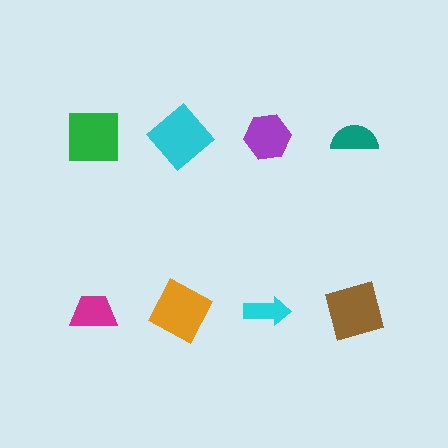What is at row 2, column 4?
A brown square.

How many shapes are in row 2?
4 shapes.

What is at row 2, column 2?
An orange square.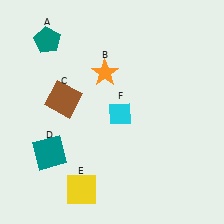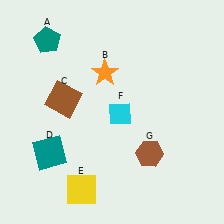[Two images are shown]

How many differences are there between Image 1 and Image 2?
There is 1 difference between the two images.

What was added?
A brown hexagon (G) was added in Image 2.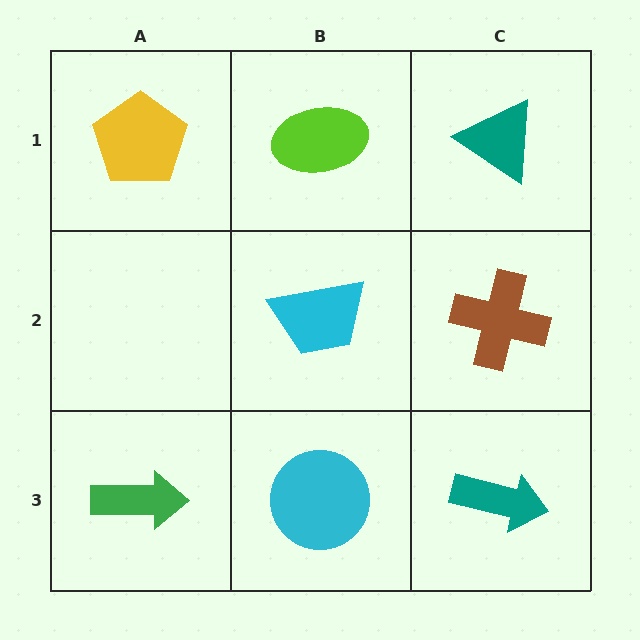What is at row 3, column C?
A teal arrow.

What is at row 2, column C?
A brown cross.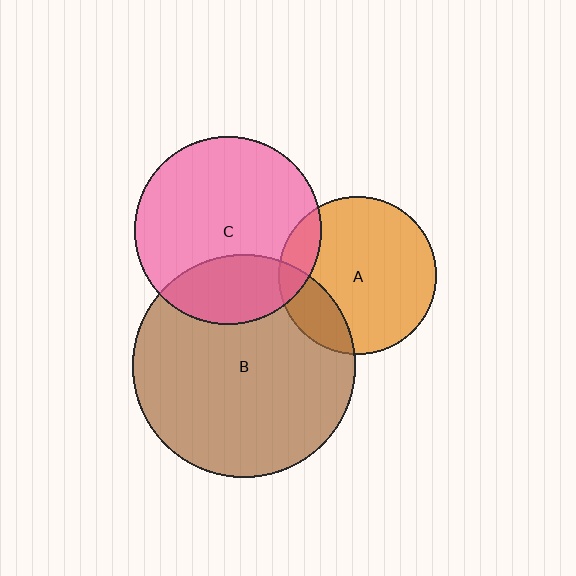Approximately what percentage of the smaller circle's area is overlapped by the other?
Approximately 25%.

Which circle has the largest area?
Circle B (brown).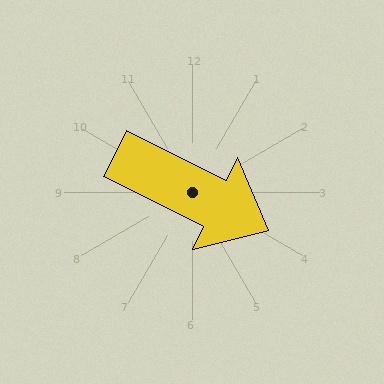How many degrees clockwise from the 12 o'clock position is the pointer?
Approximately 116 degrees.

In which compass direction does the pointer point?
Southeast.